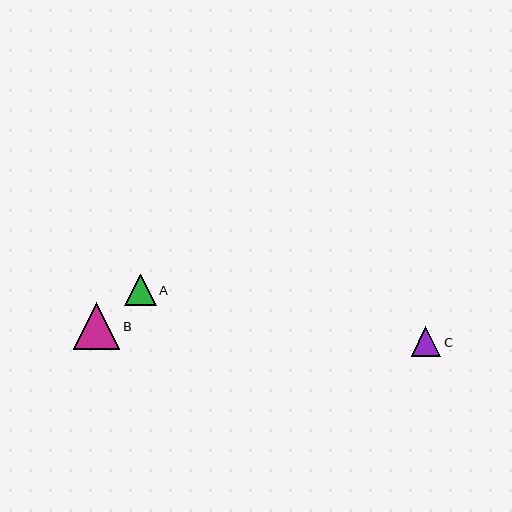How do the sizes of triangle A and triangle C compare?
Triangle A and triangle C are approximately the same size.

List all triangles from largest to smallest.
From largest to smallest: B, A, C.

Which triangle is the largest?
Triangle B is the largest with a size of approximately 46 pixels.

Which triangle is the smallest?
Triangle C is the smallest with a size of approximately 30 pixels.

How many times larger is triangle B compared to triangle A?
Triangle B is approximately 1.5 times the size of triangle A.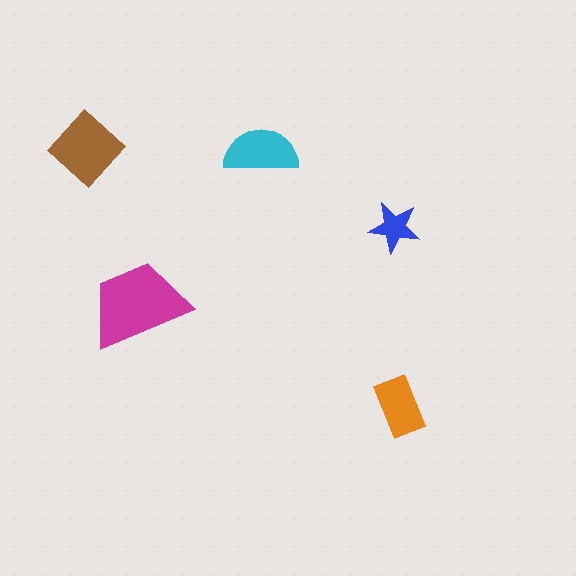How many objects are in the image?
There are 5 objects in the image.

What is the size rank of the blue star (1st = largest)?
5th.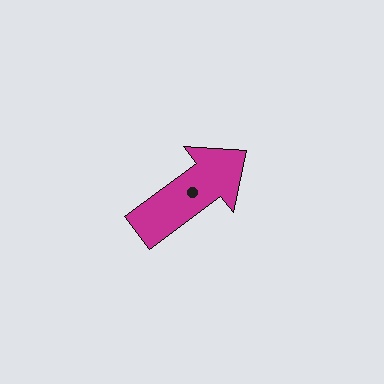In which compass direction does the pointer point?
Northeast.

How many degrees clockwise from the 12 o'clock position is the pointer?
Approximately 53 degrees.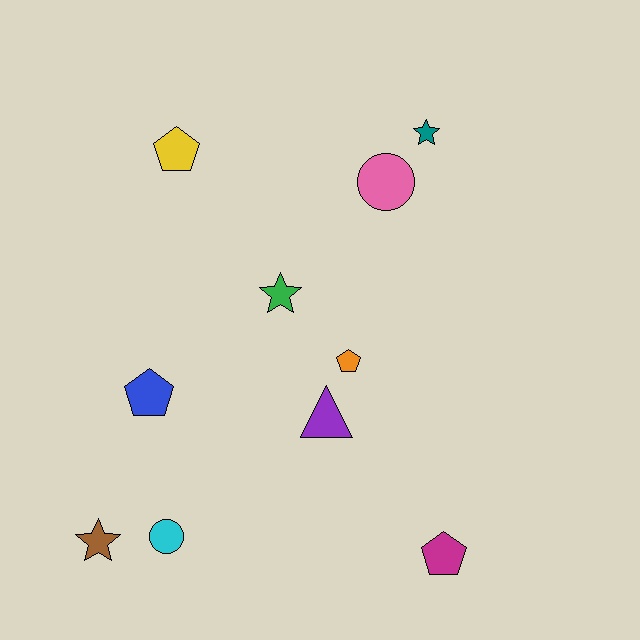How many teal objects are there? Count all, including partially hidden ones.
There is 1 teal object.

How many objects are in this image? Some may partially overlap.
There are 10 objects.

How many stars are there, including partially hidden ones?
There are 3 stars.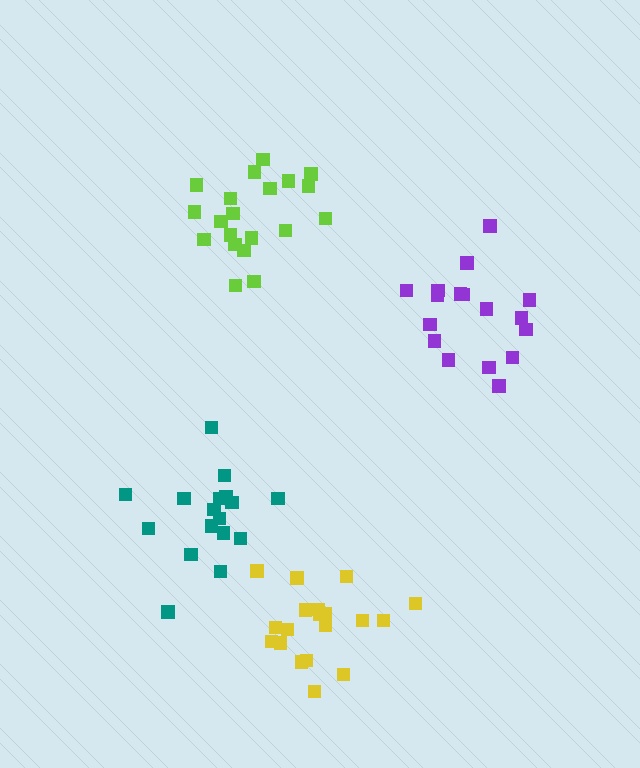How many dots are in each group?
Group 1: 17 dots, Group 2: 20 dots, Group 3: 19 dots, Group 4: 17 dots (73 total).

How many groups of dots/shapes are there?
There are 4 groups.